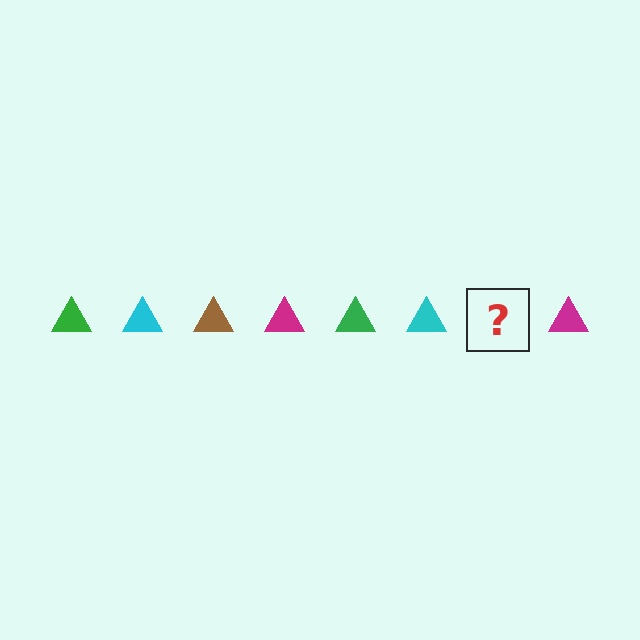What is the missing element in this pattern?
The missing element is a brown triangle.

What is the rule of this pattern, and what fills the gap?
The rule is that the pattern cycles through green, cyan, brown, magenta triangles. The gap should be filled with a brown triangle.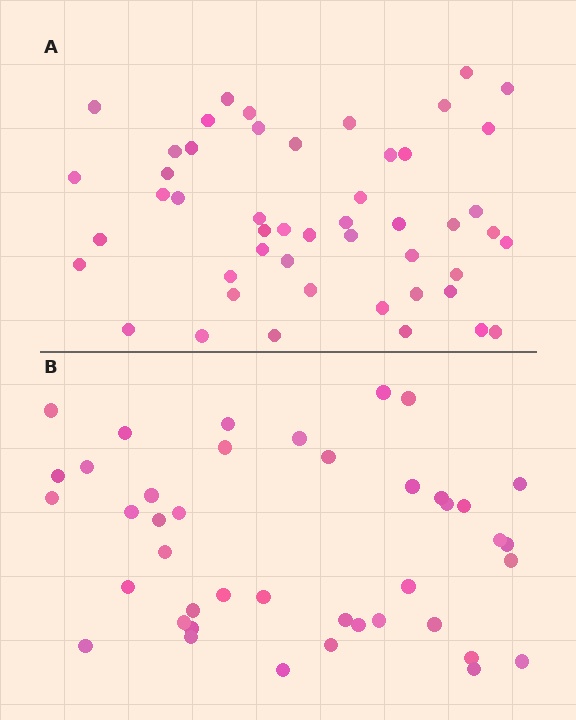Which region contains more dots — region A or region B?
Region A (the top region) has more dots.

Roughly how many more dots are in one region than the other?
Region A has roughly 8 or so more dots than region B.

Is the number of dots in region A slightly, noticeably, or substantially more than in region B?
Region A has only slightly more — the two regions are fairly close. The ratio is roughly 1.2 to 1.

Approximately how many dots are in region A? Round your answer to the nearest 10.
About 50 dots. (The exact count is 49, which rounds to 50.)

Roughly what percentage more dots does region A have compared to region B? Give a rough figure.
About 15% more.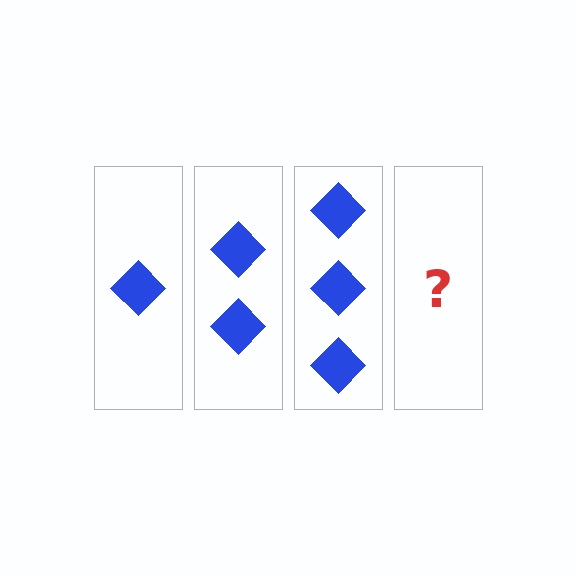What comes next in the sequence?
The next element should be 4 diamonds.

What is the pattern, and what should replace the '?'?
The pattern is that each step adds one more diamond. The '?' should be 4 diamonds.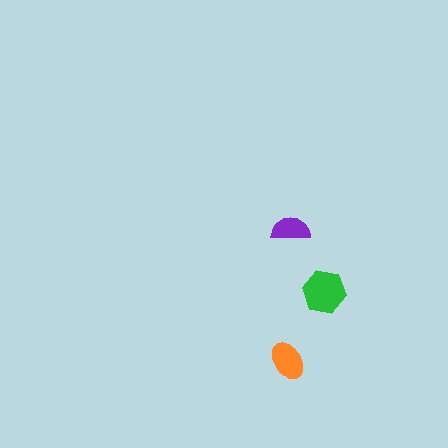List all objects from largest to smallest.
The green hexagon, the orange ellipse, the purple semicircle.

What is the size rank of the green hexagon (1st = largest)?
1st.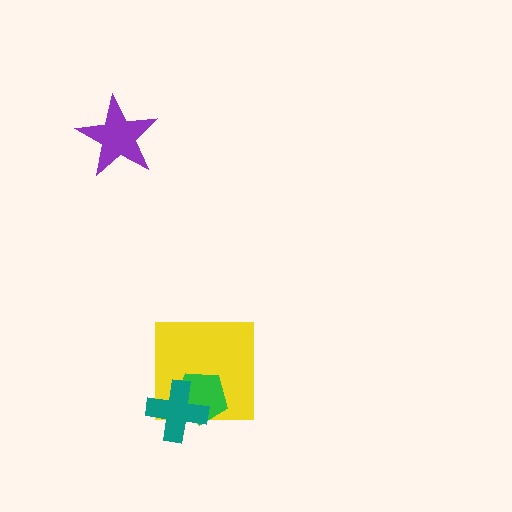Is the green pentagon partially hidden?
Yes, it is partially covered by another shape.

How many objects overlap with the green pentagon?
2 objects overlap with the green pentagon.